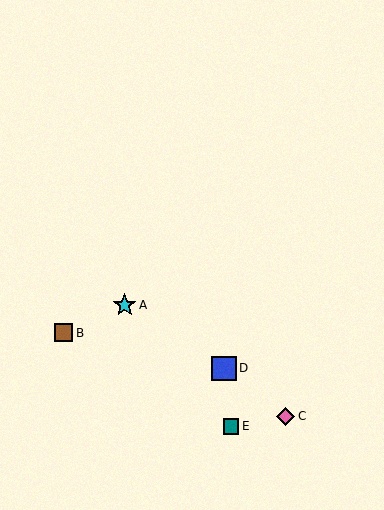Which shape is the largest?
The blue square (labeled D) is the largest.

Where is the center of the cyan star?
The center of the cyan star is at (125, 305).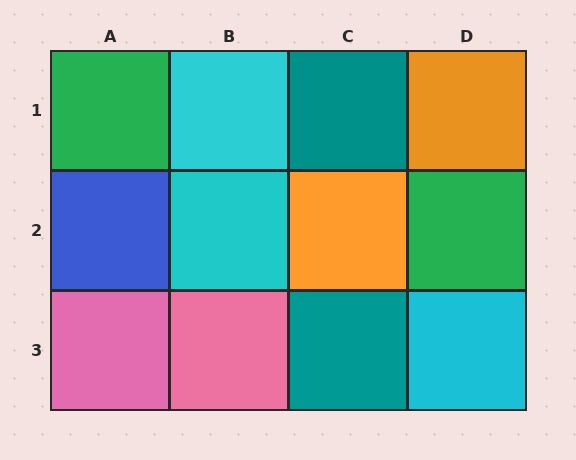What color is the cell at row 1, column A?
Green.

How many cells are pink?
2 cells are pink.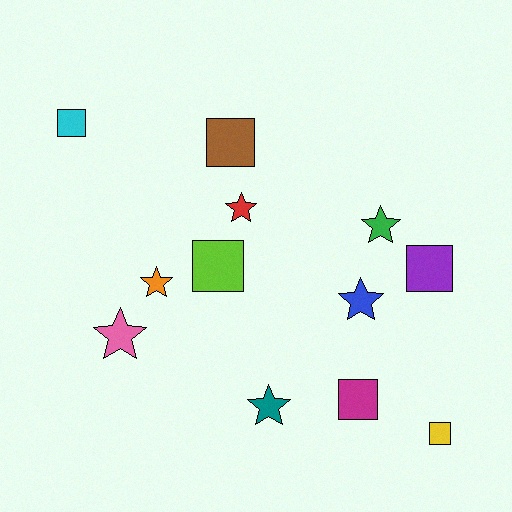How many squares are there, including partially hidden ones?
There are 6 squares.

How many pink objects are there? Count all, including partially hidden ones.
There is 1 pink object.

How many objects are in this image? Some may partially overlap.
There are 12 objects.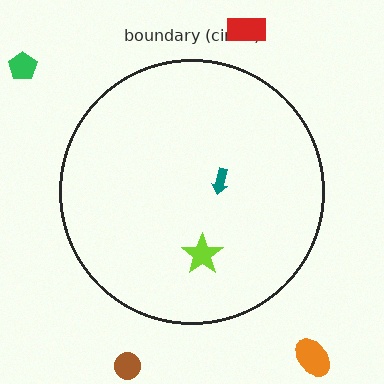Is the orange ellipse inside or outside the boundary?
Outside.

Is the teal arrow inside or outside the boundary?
Inside.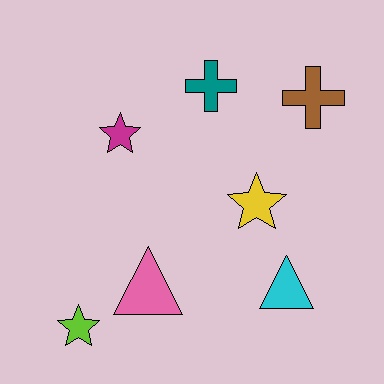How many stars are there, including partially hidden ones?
There are 3 stars.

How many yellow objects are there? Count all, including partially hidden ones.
There is 1 yellow object.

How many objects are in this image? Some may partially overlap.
There are 7 objects.